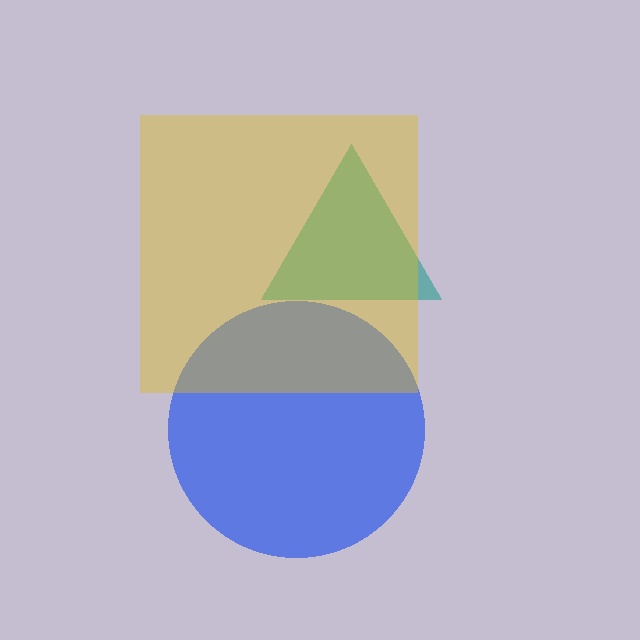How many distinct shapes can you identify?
There are 3 distinct shapes: a teal triangle, a blue circle, a yellow square.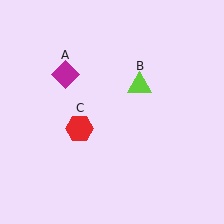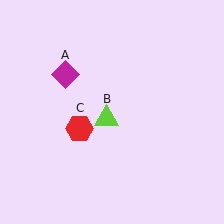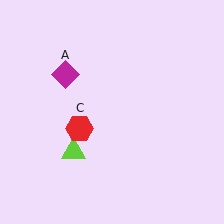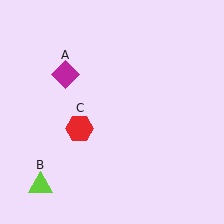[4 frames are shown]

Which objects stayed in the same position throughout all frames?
Magenta diamond (object A) and red hexagon (object C) remained stationary.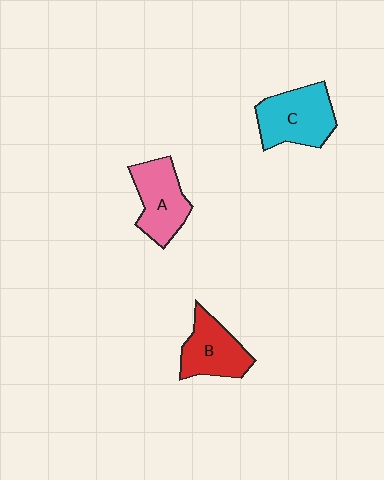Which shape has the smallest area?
Shape B (red).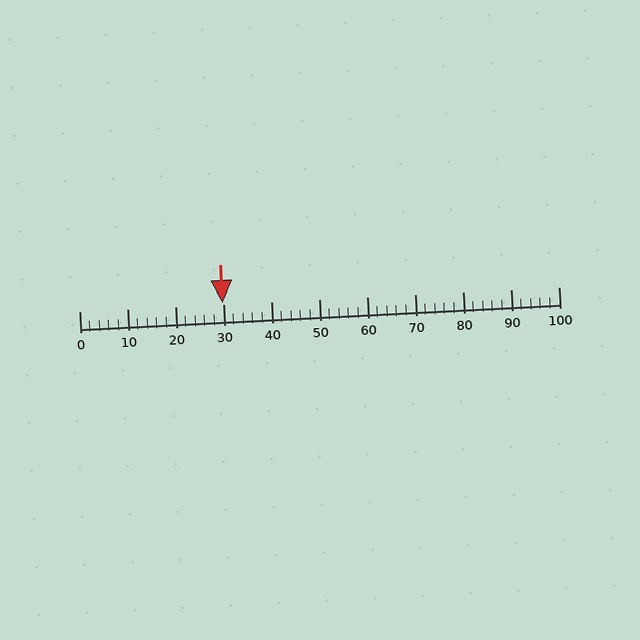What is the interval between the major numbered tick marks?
The major tick marks are spaced 10 units apart.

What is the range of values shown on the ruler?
The ruler shows values from 0 to 100.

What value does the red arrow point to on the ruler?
The red arrow points to approximately 30.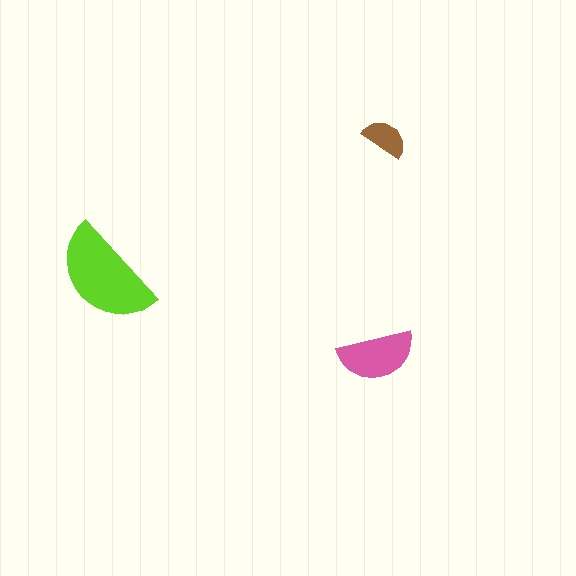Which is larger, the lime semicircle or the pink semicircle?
The lime one.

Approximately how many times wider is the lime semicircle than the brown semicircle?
About 2.5 times wider.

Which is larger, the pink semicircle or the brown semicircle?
The pink one.